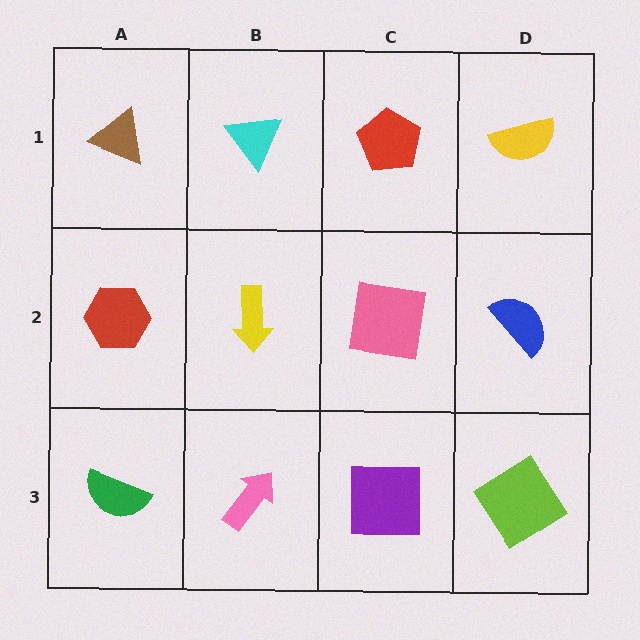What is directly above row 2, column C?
A red pentagon.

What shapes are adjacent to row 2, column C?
A red pentagon (row 1, column C), a purple square (row 3, column C), a yellow arrow (row 2, column B), a blue semicircle (row 2, column D).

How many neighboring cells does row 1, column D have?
2.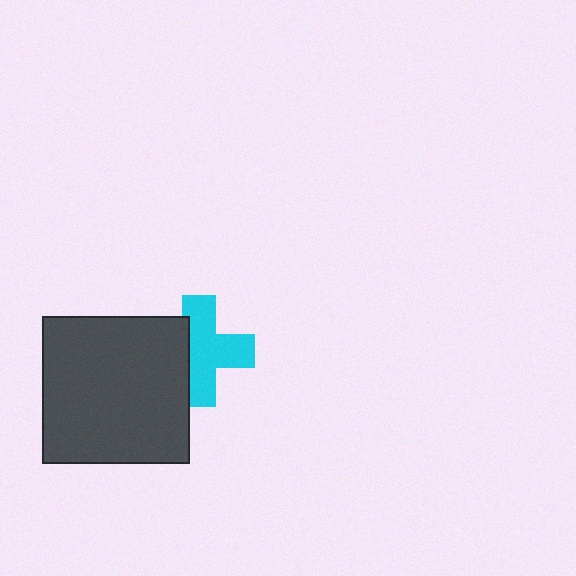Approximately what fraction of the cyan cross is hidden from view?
Roughly 31% of the cyan cross is hidden behind the dark gray square.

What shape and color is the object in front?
The object in front is a dark gray square.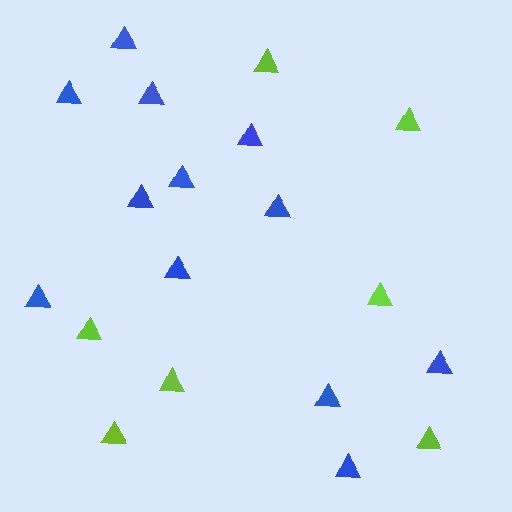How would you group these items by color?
There are 2 groups: one group of blue triangles (12) and one group of lime triangles (7).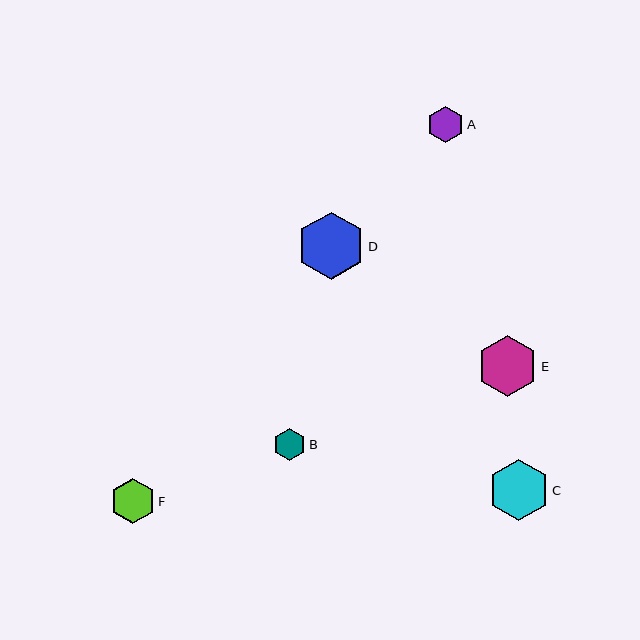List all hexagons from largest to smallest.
From largest to smallest: D, C, E, F, A, B.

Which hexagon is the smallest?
Hexagon B is the smallest with a size of approximately 32 pixels.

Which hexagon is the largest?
Hexagon D is the largest with a size of approximately 68 pixels.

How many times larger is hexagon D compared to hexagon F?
Hexagon D is approximately 1.5 times the size of hexagon F.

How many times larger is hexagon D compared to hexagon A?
Hexagon D is approximately 1.8 times the size of hexagon A.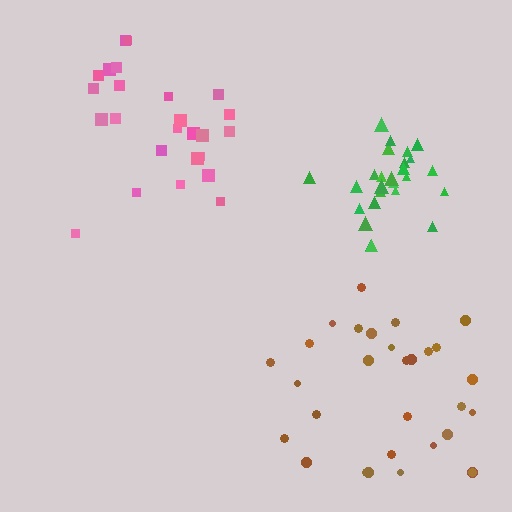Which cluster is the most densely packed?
Green.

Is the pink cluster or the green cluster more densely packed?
Green.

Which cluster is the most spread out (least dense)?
Brown.